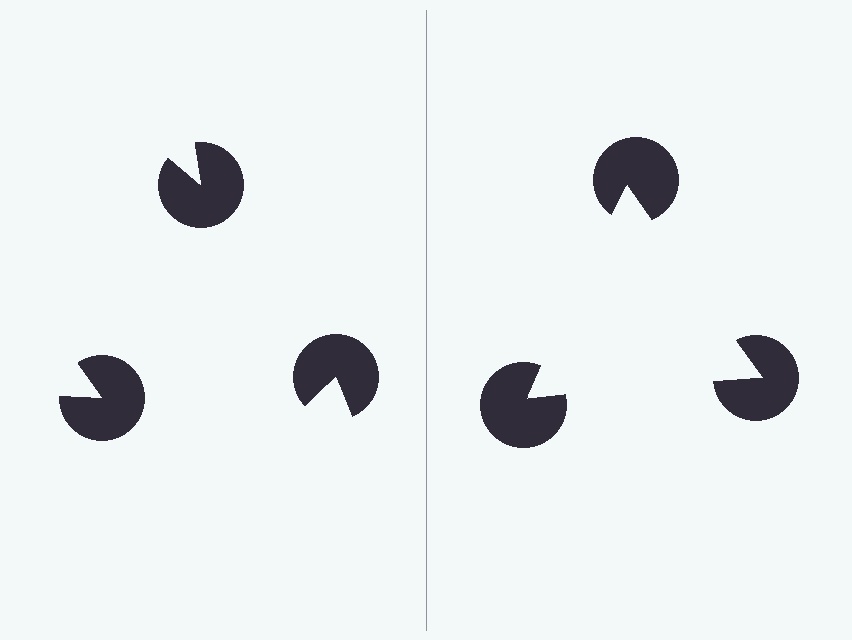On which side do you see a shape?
An illusory triangle appears on the right side. On the left side the wedge cuts are rotated, so no coherent shape forms.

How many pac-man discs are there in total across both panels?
6 — 3 on each side.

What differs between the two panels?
The pac-man discs are positioned identically on both sides; only the wedge orientations differ. On the right they align to a triangle; on the left they are misaligned.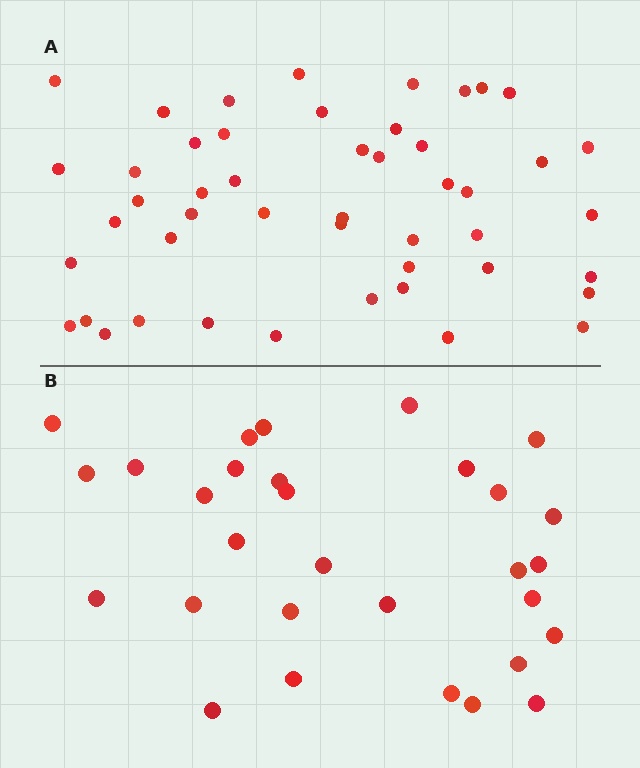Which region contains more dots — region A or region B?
Region A (the top region) has more dots.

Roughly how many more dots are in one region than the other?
Region A has approximately 20 more dots than region B.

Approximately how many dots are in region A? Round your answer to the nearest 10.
About 50 dots. (The exact count is 48, which rounds to 50.)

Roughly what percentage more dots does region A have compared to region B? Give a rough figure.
About 60% more.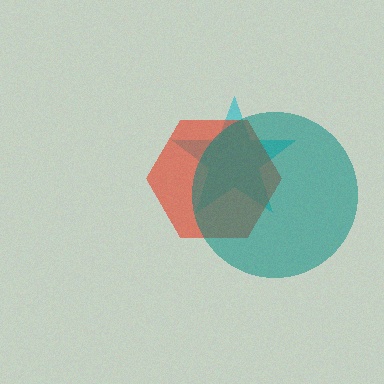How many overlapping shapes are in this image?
There are 3 overlapping shapes in the image.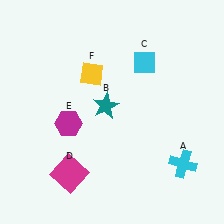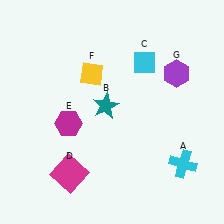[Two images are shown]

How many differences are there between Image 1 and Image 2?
There is 1 difference between the two images.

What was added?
A purple hexagon (G) was added in Image 2.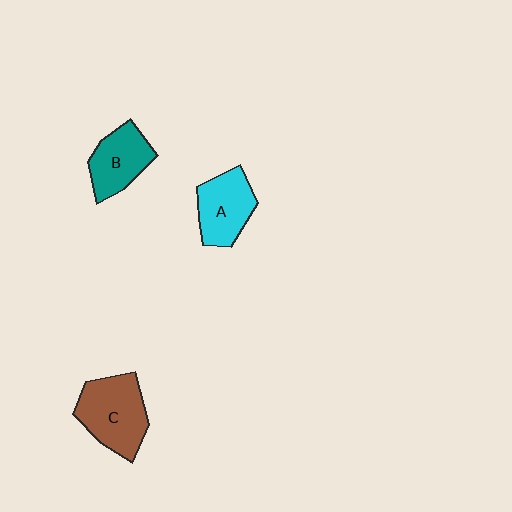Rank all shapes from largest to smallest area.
From largest to smallest: C (brown), A (cyan), B (teal).